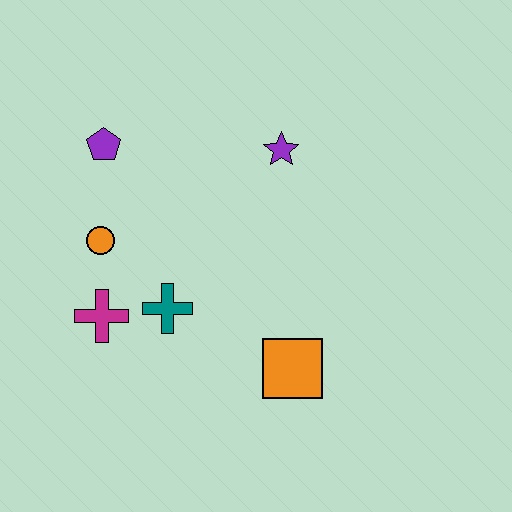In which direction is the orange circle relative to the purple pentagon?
The orange circle is below the purple pentagon.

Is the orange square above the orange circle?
No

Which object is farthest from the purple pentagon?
The orange square is farthest from the purple pentagon.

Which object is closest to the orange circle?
The magenta cross is closest to the orange circle.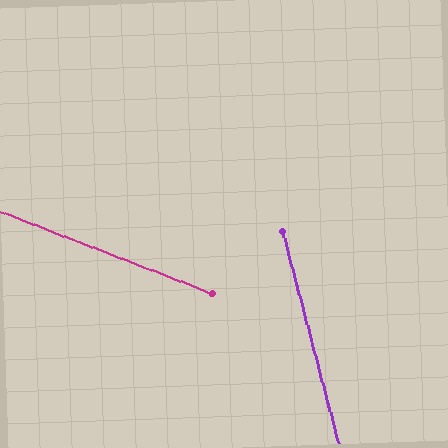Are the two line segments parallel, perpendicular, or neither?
Neither parallel nor perpendicular — they differ by about 54°.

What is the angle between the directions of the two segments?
Approximately 54 degrees.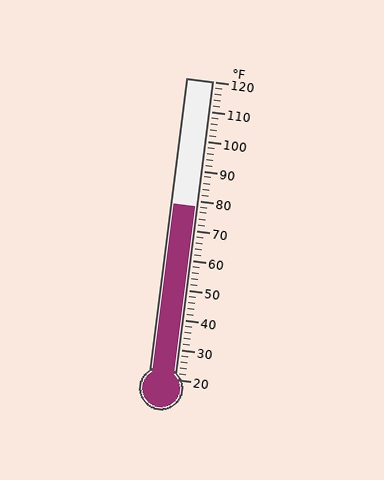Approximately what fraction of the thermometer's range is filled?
The thermometer is filled to approximately 60% of its range.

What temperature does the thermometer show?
The thermometer shows approximately 78°F.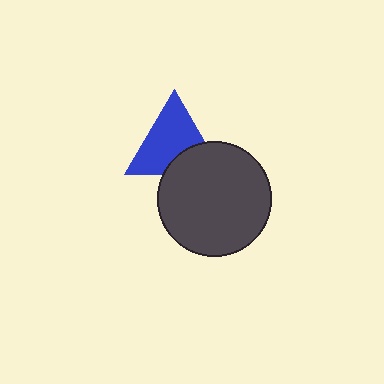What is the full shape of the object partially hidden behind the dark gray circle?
The partially hidden object is a blue triangle.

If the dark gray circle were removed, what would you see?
You would see the complete blue triangle.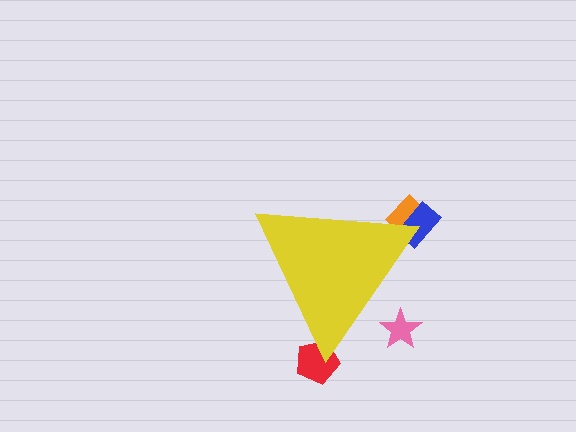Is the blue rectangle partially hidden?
Yes, the blue rectangle is partially hidden behind the yellow triangle.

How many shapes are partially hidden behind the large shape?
4 shapes are partially hidden.